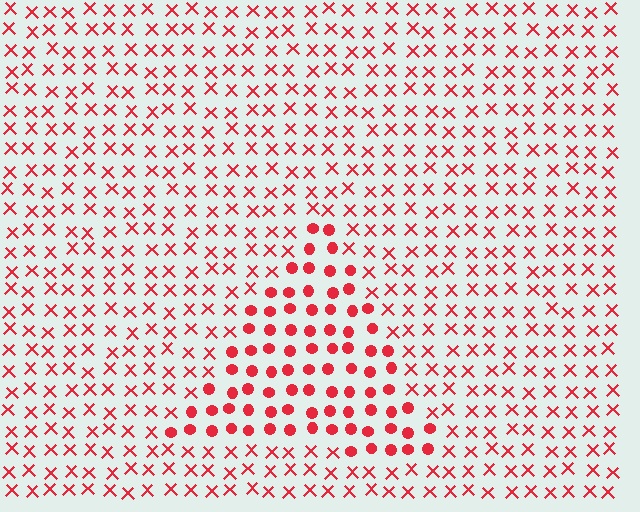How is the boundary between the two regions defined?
The boundary is defined by a change in element shape: circles inside vs. X marks outside. All elements share the same color and spacing.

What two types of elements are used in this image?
The image uses circles inside the triangle region and X marks outside it.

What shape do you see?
I see a triangle.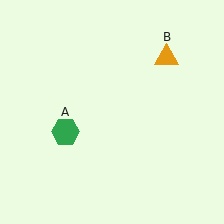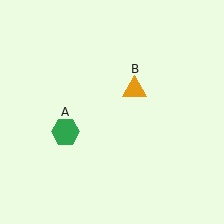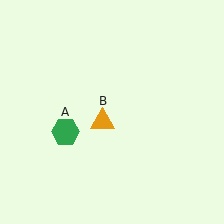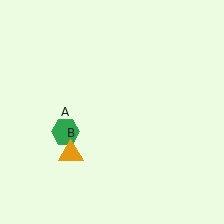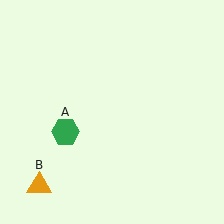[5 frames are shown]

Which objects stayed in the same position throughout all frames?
Green hexagon (object A) remained stationary.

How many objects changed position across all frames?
1 object changed position: orange triangle (object B).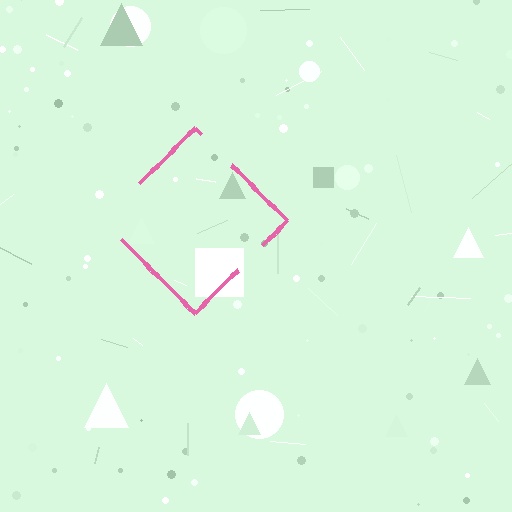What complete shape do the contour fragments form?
The contour fragments form a diamond.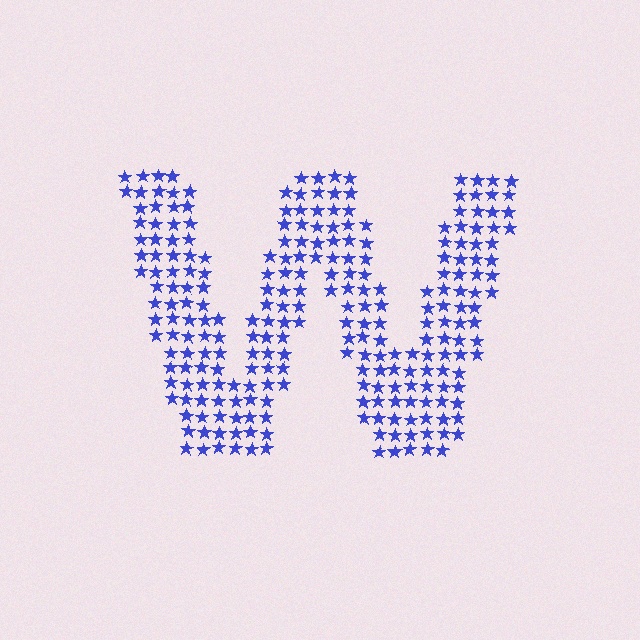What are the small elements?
The small elements are stars.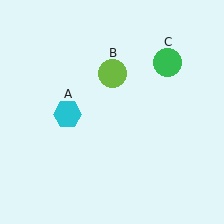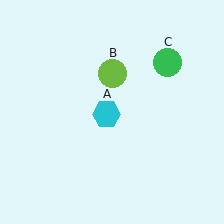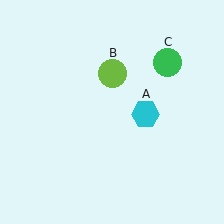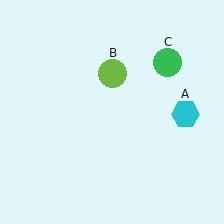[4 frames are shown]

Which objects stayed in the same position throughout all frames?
Lime circle (object B) and green circle (object C) remained stationary.